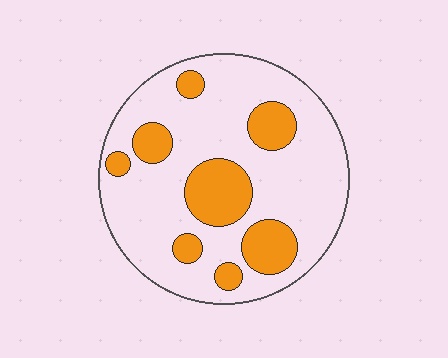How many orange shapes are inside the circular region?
8.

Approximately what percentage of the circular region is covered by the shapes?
Approximately 25%.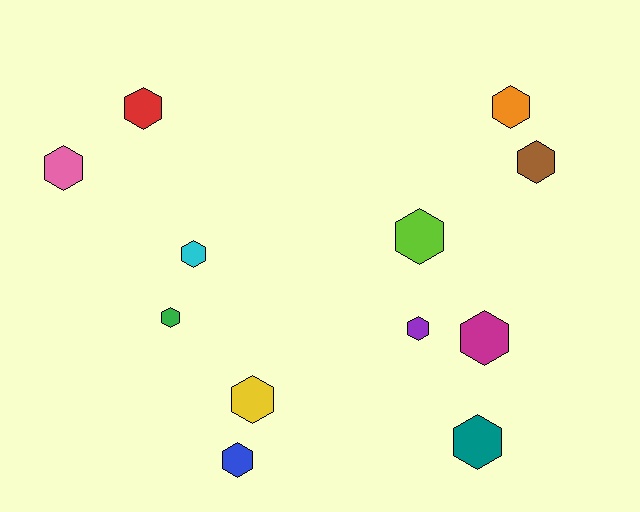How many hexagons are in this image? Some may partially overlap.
There are 12 hexagons.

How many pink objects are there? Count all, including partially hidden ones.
There is 1 pink object.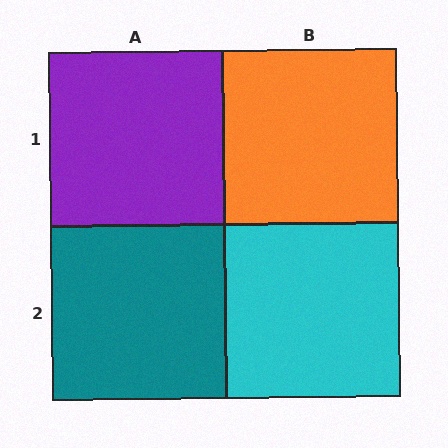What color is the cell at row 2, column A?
Teal.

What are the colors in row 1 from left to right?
Purple, orange.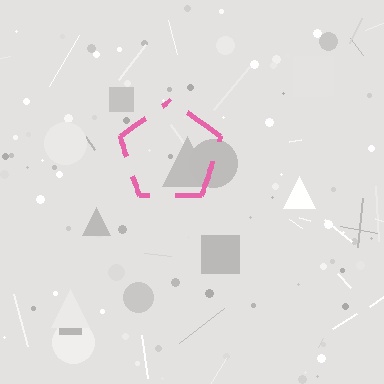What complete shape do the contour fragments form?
The contour fragments form a pentagon.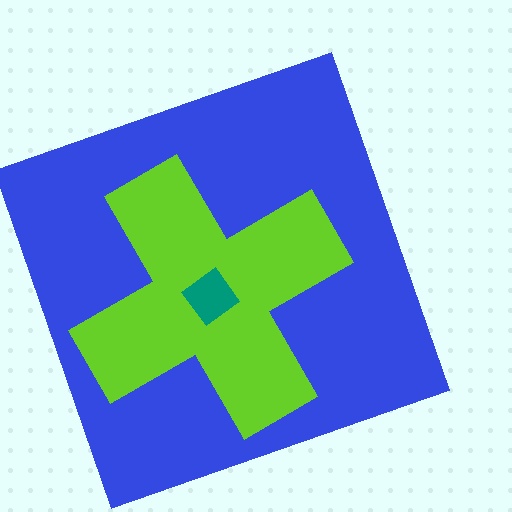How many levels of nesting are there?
3.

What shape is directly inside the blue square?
The lime cross.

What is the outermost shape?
The blue square.